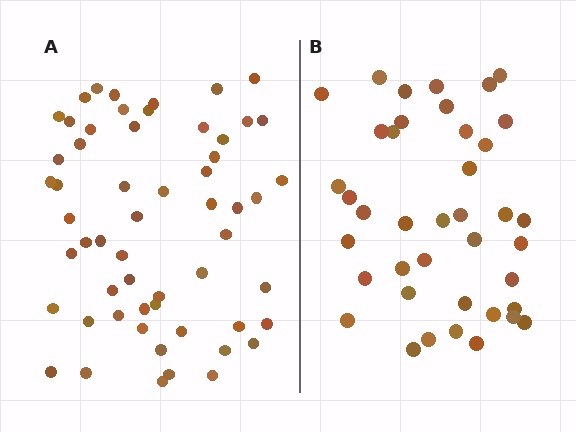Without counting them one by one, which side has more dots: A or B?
Region A (the left region) has more dots.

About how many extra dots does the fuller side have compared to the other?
Region A has approximately 15 more dots than region B.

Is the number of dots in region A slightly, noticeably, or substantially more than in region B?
Region A has noticeably more, but not dramatically so. The ratio is roughly 1.4 to 1.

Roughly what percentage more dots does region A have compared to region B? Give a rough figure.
About 40% more.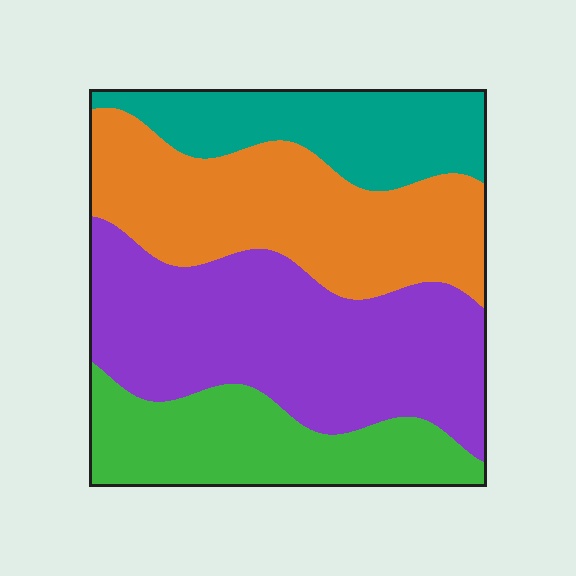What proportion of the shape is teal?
Teal takes up about one sixth (1/6) of the shape.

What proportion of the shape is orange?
Orange takes up about one quarter (1/4) of the shape.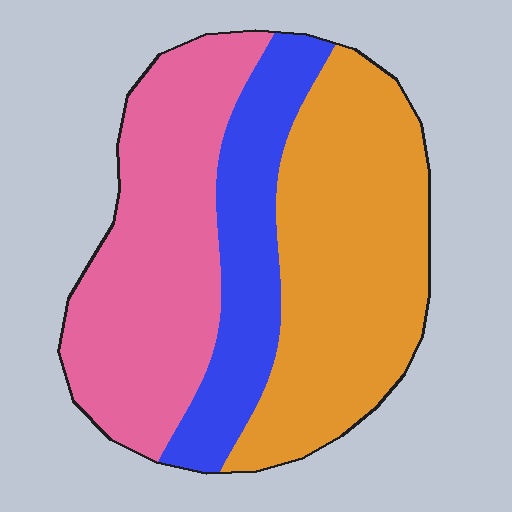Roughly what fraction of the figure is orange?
Orange covers around 40% of the figure.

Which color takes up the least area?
Blue, at roughly 20%.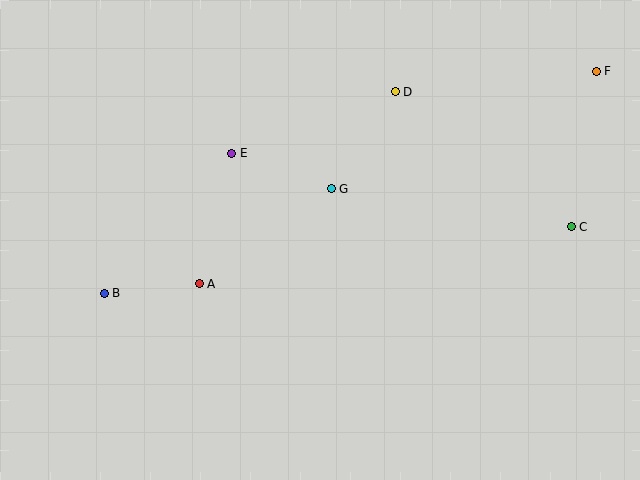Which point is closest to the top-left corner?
Point E is closest to the top-left corner.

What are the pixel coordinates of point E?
Point E is at (232, 153).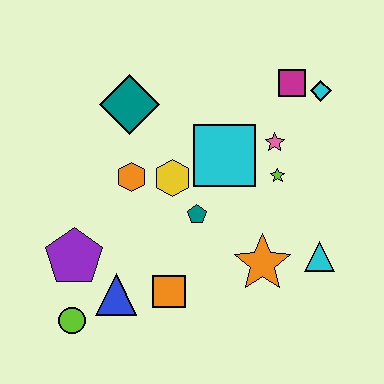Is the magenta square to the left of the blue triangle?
No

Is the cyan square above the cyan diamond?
No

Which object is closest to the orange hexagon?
The yellow hexagon is closest to the orange hexagon.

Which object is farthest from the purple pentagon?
The cyan diamond is farthest from the purple pentagon.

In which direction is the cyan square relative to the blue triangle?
The cyan square is above the blue triangle.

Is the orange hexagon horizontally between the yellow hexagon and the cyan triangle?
No